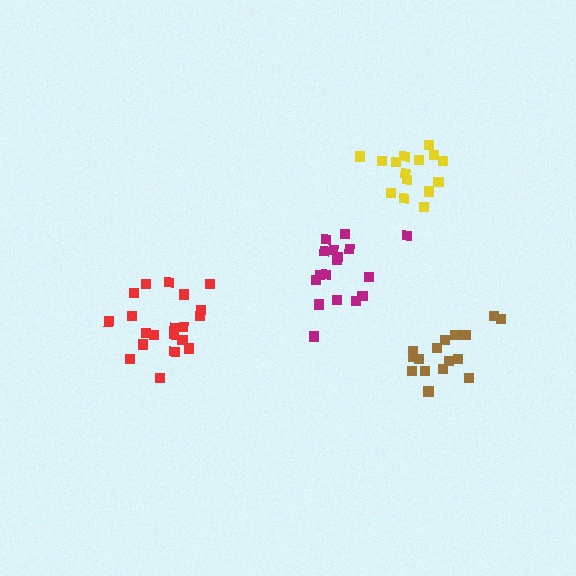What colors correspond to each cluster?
The clusters are colored: magenta, brown, red, yellow.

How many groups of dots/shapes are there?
There are 4 groups.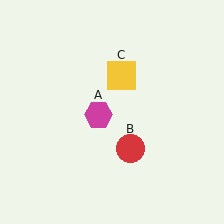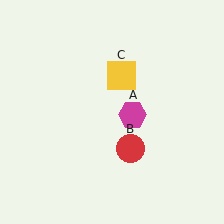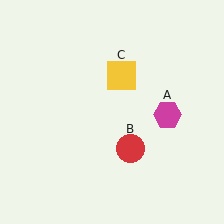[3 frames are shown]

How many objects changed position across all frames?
1 object changed position: magenta hexagon (object A).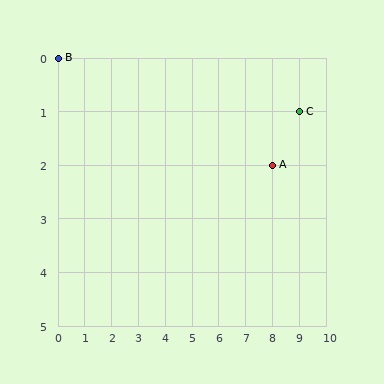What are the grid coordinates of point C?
Point C is at grid coordinates (9, 1).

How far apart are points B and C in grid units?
Points B and C are 9 columns and 1 row apart (about 9.1 grid units diagonally).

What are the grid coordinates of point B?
Point B is at grid coordinates (0, 0).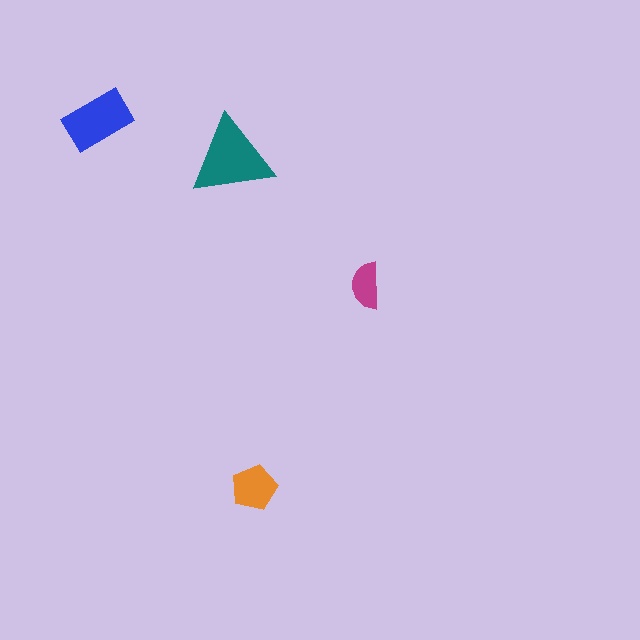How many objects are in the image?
There are 4 objects in the image.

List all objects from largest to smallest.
The teal triangle, the blue rectangle, the orange pentagon, the magenta semicircle.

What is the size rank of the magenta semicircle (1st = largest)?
4th.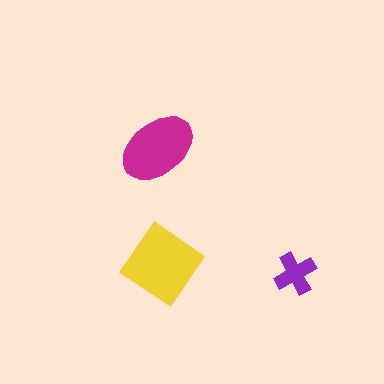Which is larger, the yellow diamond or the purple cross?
The yellow diamond.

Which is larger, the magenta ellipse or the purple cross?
The magenta ellipse.